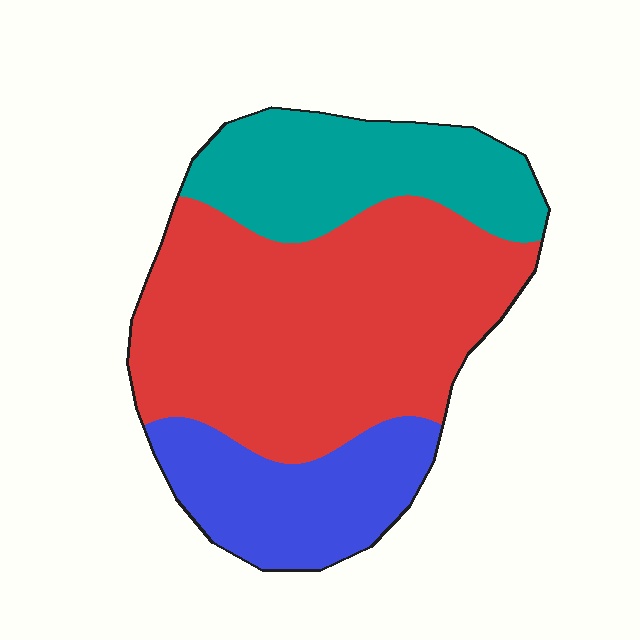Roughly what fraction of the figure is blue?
Blue covers roughly 20% of the figure.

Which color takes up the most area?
Red, at roughly 55%.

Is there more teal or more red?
Red.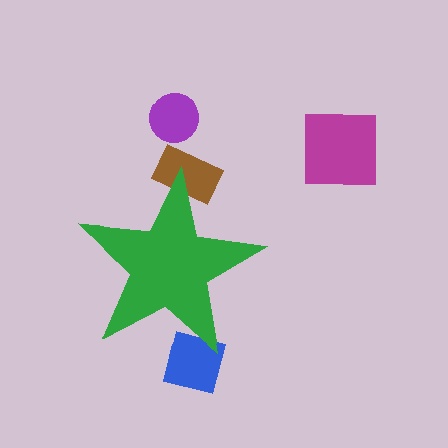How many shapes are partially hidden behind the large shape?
2 shapes are partially hidden.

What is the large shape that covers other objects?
A green star.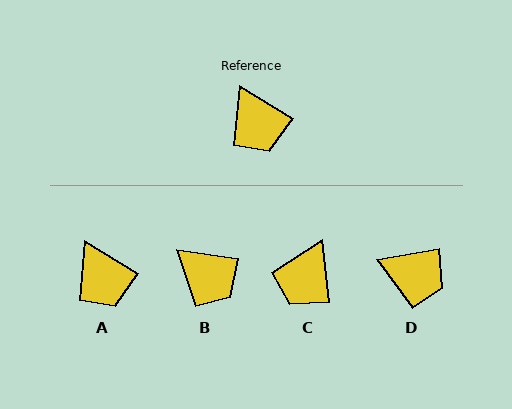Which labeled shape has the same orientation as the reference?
A.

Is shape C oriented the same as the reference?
No, it is off by about 52 degrees.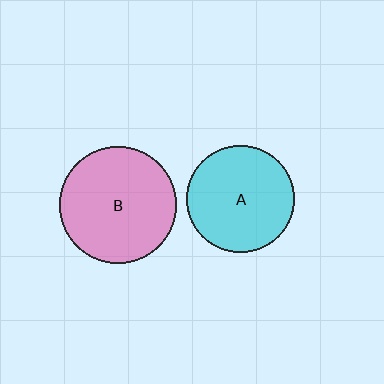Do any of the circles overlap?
No, none of the circles overlap.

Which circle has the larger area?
Circle B (pink).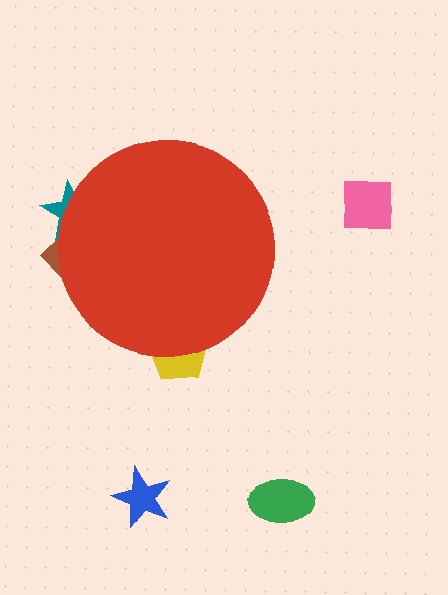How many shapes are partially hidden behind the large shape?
3 shapes are partially hidden.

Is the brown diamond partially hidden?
Yes, the brown diamond is partially hidden behind the red circle.